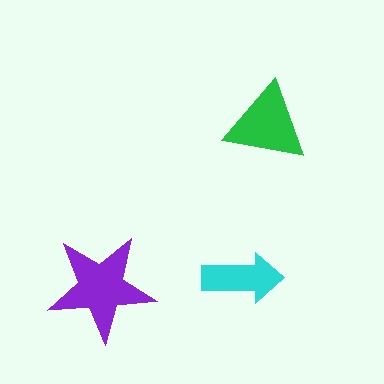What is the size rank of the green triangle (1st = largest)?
2nd.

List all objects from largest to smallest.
The purple star, the green triangle, the cyan arrow.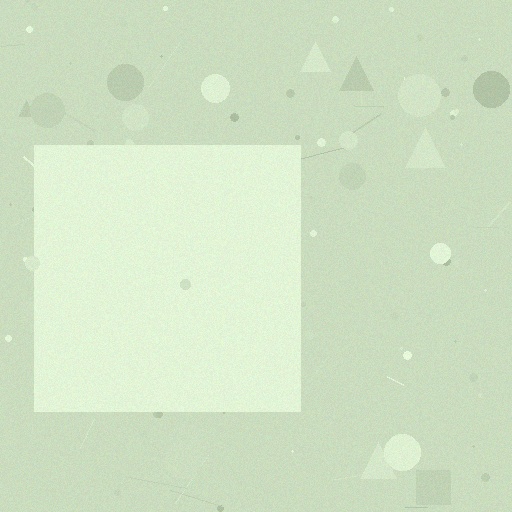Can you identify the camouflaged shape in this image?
The camouflaged shape is a square.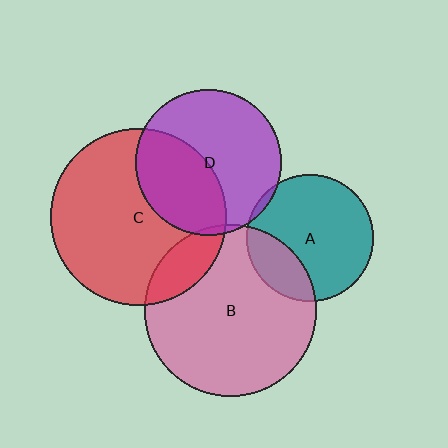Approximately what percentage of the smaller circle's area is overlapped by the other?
Approximately 40%.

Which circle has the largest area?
Circle C (red).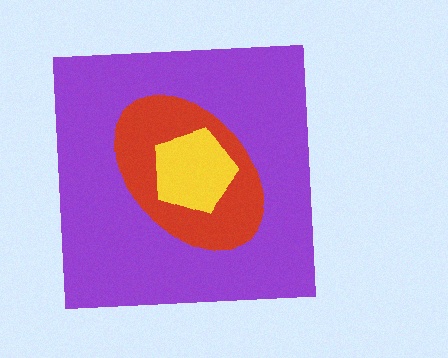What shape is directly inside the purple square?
The red ellipse.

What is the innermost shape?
The yellow pentagon.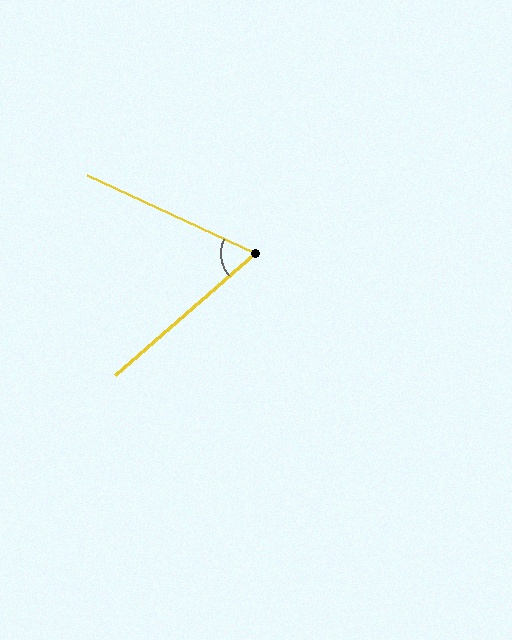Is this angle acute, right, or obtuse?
It is acute.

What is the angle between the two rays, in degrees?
Approximately 66 degrees.